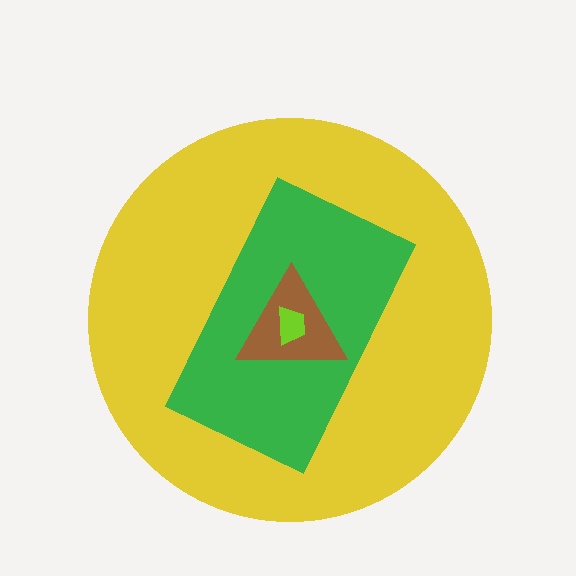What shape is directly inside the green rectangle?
The brown triangle.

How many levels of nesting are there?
4.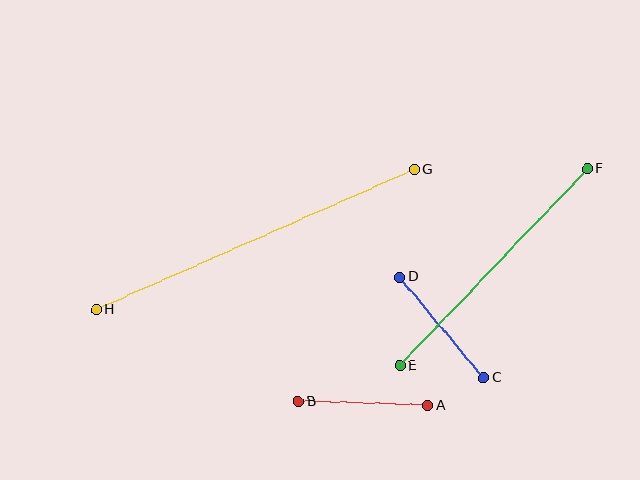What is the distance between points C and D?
The distance is approximately 131 pixels.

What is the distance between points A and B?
The distance is approximately 129 pixels.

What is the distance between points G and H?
The distance is approximately 348 pixels.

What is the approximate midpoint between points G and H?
The midpoint is at approximately (255, 240) pixels.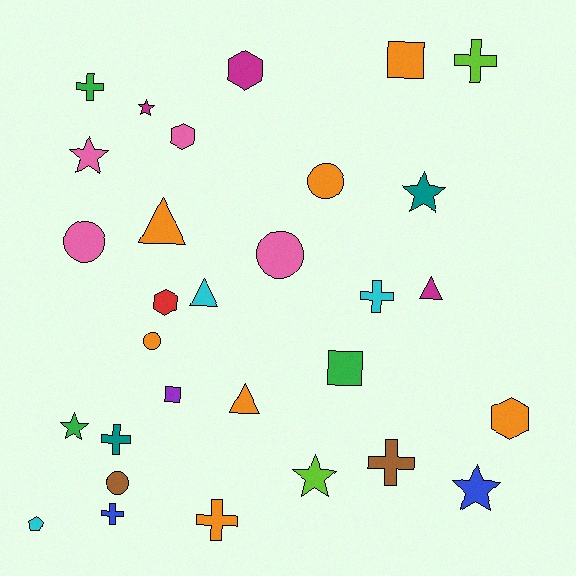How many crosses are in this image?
There are 7 crosses.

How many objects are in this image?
There are 30 objects.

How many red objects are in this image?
There is 1 red object.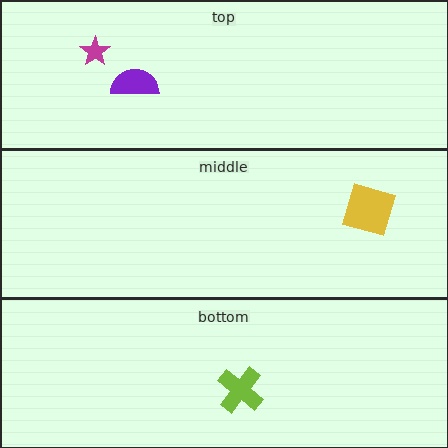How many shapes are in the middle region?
1.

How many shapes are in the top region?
2.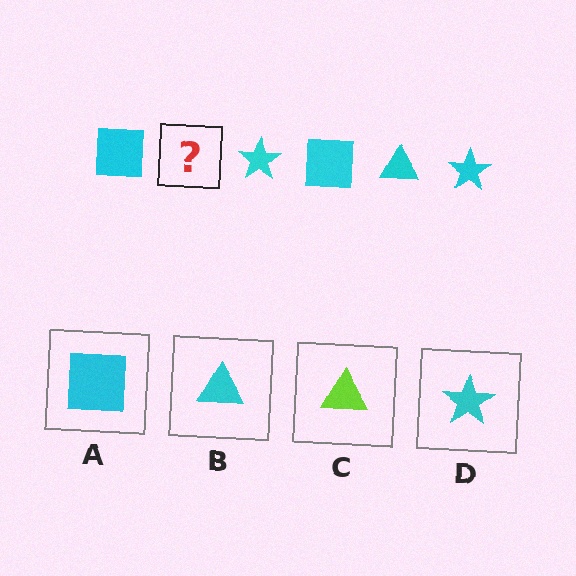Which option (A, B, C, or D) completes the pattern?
B.